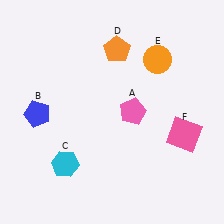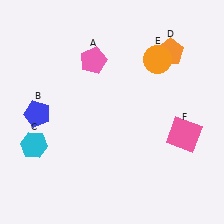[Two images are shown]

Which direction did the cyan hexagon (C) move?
The cyan hexagon (C) moved left.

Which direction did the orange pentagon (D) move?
The orange pentagon (D) moved right.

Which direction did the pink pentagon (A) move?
The pink pentagon (A) moved up.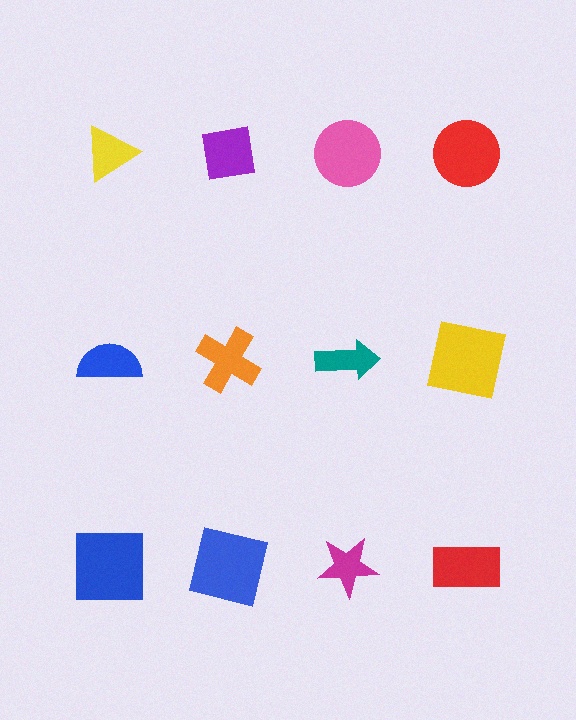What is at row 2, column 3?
A teal arrow.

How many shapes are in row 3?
4 shapes.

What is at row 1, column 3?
A pink circle.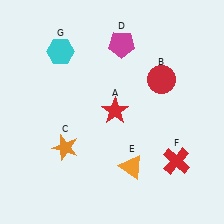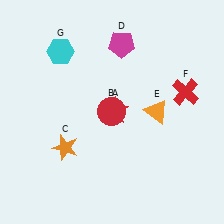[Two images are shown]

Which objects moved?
The objects that moved are: the red circle (B), the orange triangle (E), the red cross (F).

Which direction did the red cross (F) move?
The red cross (F) moved up.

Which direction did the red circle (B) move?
The red circle (B) moved left.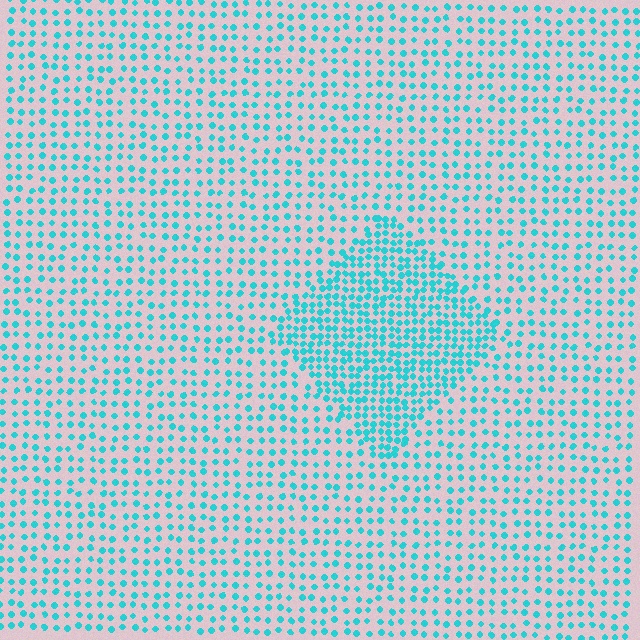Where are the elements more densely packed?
The elements are more densely packed inside the diamond boundary.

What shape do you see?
I see a diamond.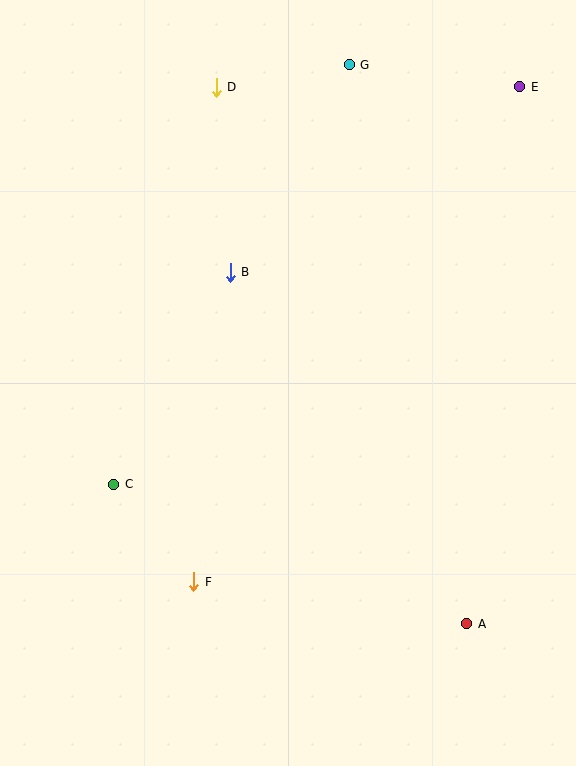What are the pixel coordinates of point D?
Point D is at (216, 87).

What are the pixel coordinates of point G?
Point G is at (349, 65).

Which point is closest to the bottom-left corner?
Point F is closest to the bottom-left corner.